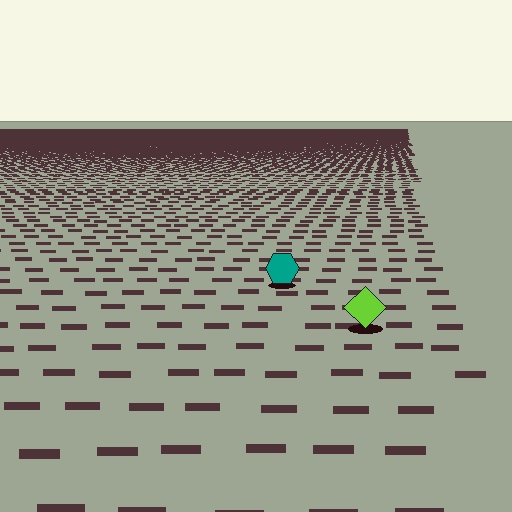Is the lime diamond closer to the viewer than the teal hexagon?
Yes. The lime diamond is closer — you can tell from the texture gradient: the ground texture is coarser near it.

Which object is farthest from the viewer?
The teal hexagon is farthest from the viewer. It appears smaller and the ground texture around it is denser.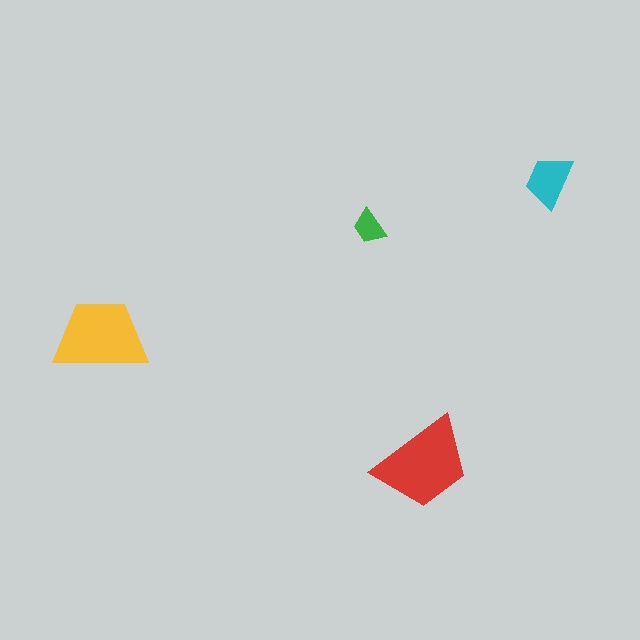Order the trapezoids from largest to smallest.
the red one, the yellow one, the cyan one, the green one.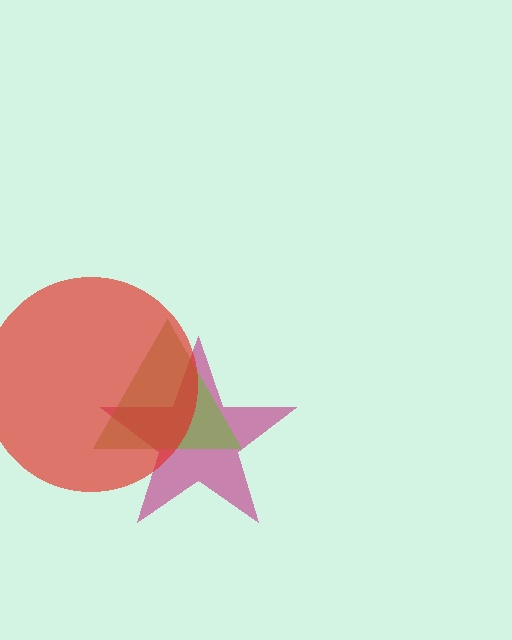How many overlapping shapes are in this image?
There are 3 overlapping shapes in the image.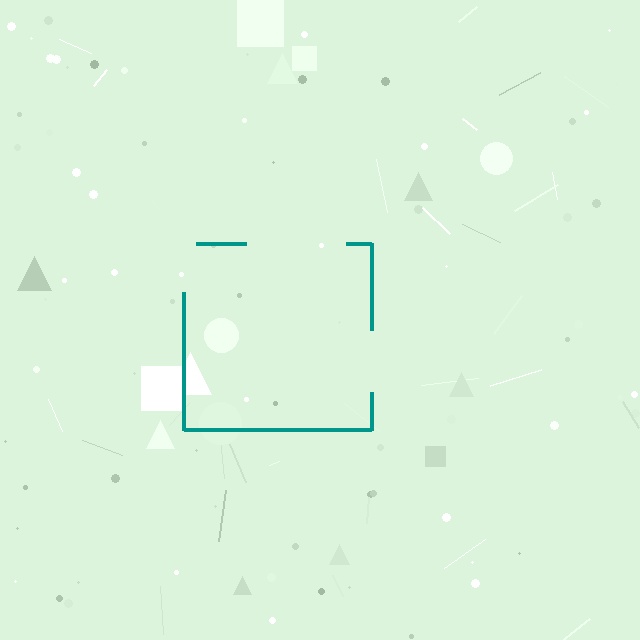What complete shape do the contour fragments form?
The contour fragments form a square.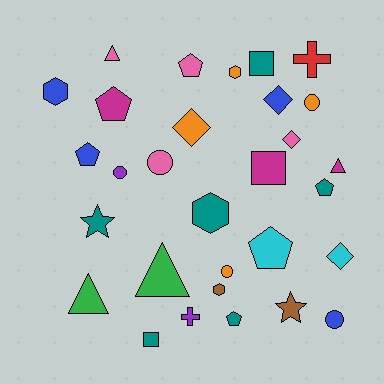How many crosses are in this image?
There are 2 crosses.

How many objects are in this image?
There are 30 objects.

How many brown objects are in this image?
There are 2 brown objects.